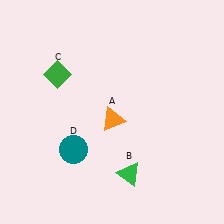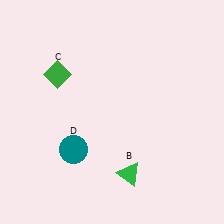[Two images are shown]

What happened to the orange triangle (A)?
The orange triangle (A) was removed in Image 2. It was in the bottom-right area of Image 1.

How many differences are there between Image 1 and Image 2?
There is 1 difference between the two images.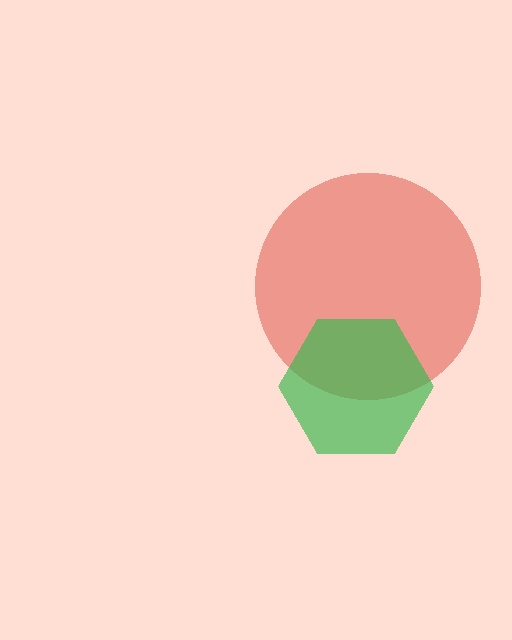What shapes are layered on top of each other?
The layered shapes are: a red circle, a green hexagon.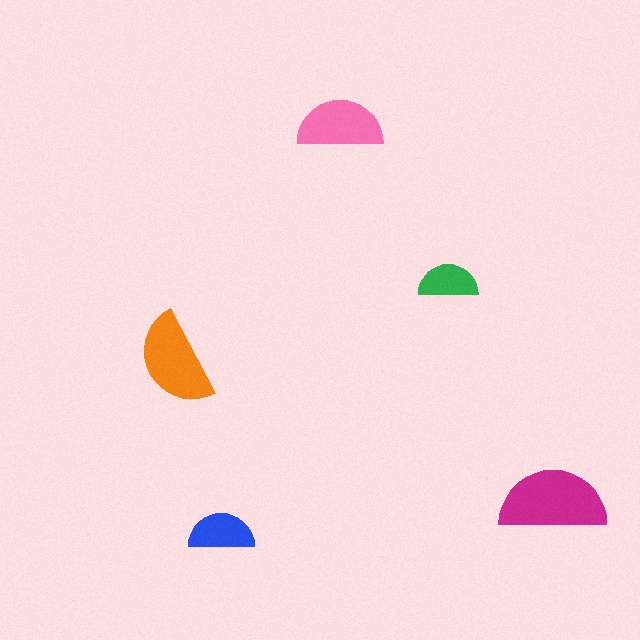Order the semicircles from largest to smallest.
the magenta one, the orange one, the pink one, the blue one, the green one.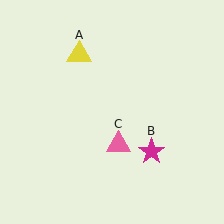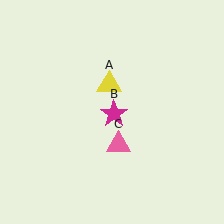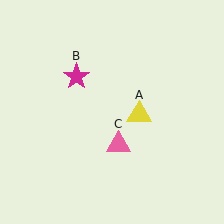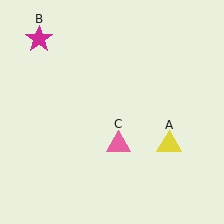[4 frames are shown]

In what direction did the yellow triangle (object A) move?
The yellow triangle (object A) moved down and to the right.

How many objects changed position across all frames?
2 objects changed position: yellow triangle (object A), magenta star (object B).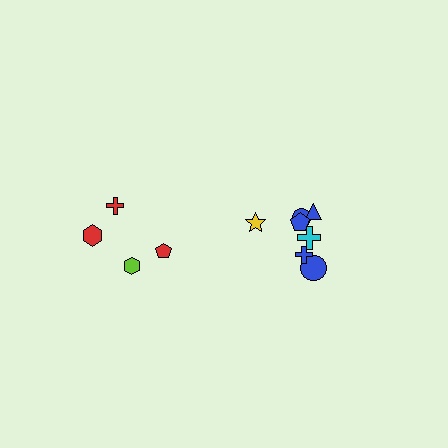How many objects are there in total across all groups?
There are 11 objects.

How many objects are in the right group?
There are 7 objects.